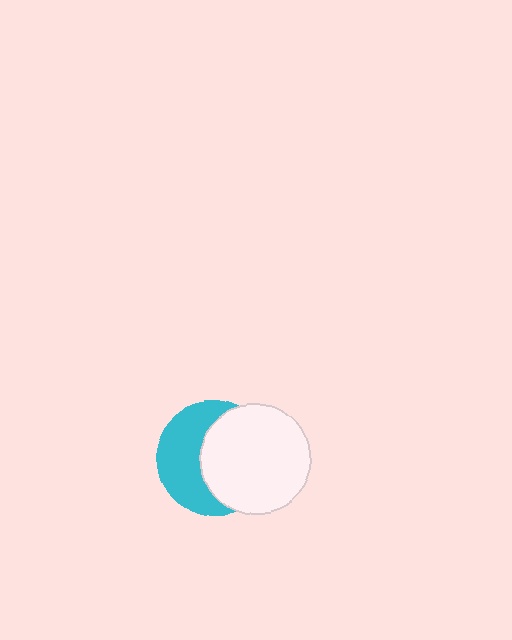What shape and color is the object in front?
The object in front is a white circle.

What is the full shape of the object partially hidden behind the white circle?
The partially hidden object is a cyan circle.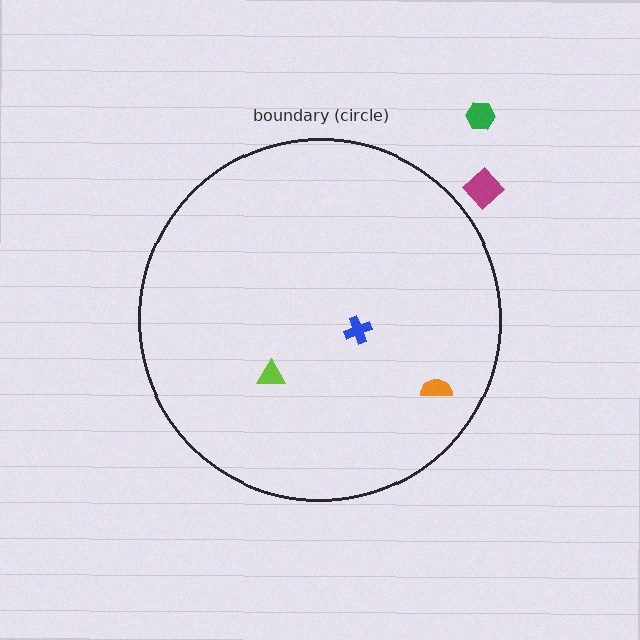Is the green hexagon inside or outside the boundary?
Outside.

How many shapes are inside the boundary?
3 inside, 2 outside.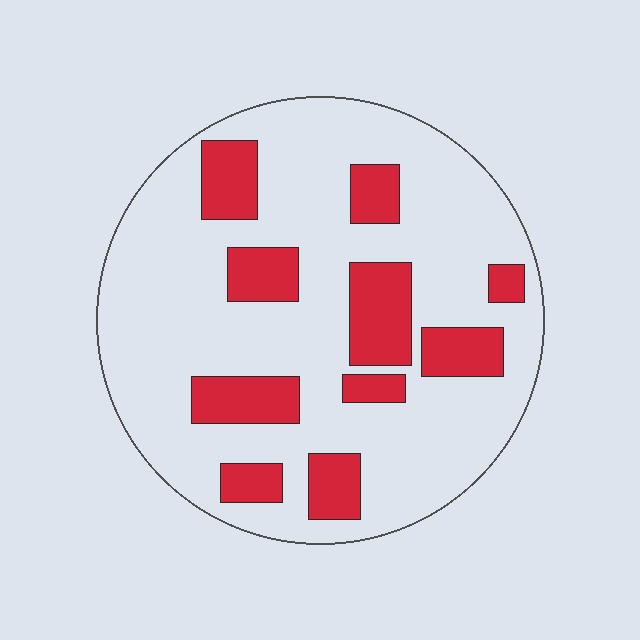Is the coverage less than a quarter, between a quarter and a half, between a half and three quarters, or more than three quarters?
Less than a quarter.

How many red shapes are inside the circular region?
10.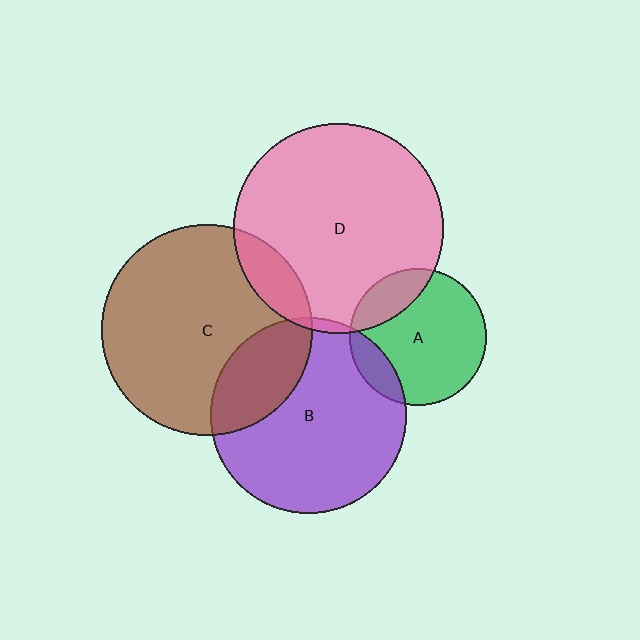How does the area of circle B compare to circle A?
Approximately 2.1 times.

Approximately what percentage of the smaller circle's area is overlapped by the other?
Approximately 15%.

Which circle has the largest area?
Circle C (brown).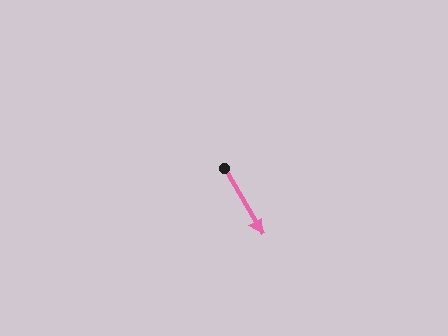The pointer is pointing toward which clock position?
Roughly 5 o'clock.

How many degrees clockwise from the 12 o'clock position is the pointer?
Approximately 150 degrees.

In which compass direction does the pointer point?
Southeast.